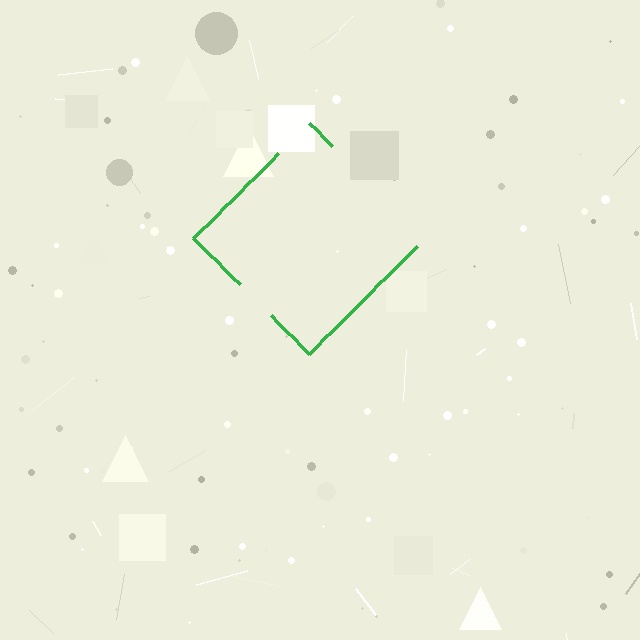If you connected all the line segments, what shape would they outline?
They would outline a diamond.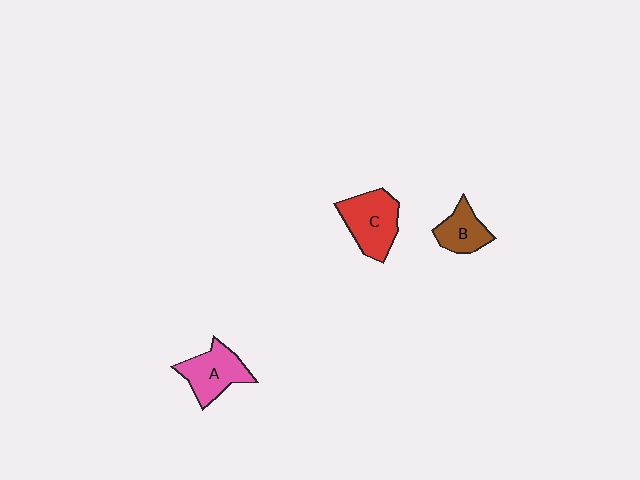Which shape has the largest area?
Shape C (red).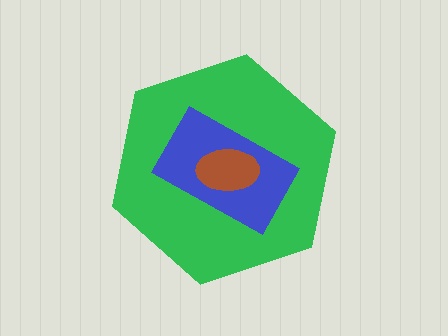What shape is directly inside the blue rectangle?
The brown ellipse.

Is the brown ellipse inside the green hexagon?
Yes.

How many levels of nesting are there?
3.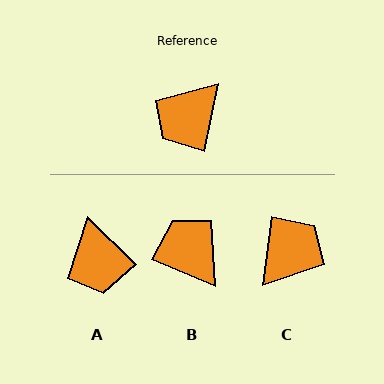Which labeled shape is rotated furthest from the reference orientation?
C, about 176 degrees away.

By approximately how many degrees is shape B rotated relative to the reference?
Approximately 102 degrees clockwise.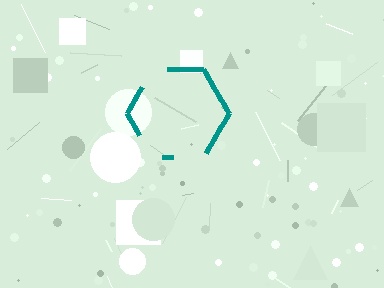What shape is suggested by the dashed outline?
The dashed outline suggests a hexagon.